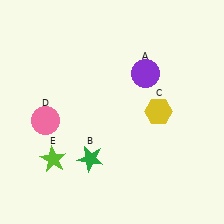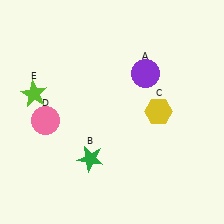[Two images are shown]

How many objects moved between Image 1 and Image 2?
1 object moved between the two images.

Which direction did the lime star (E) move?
The lime star (E) moved up.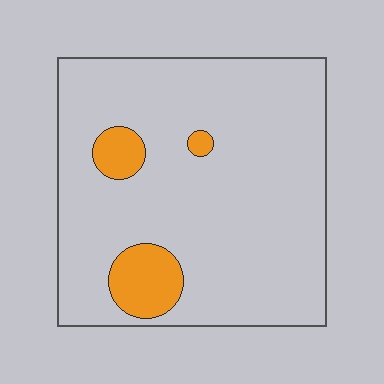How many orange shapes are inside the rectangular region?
3.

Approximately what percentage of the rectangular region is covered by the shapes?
Approximately 10%.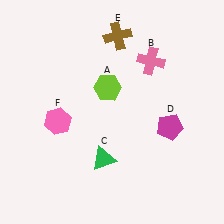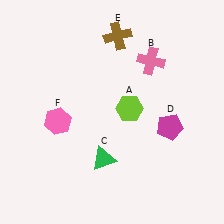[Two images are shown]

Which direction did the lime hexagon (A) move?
The lime hexagon (A) moved right.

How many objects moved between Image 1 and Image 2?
1 object moved between the two images.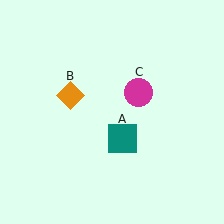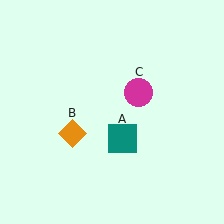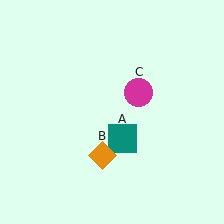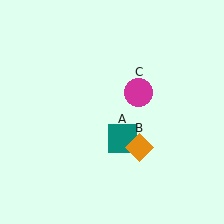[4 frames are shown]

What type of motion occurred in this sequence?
The orange diamond (object B) rotated counterclockwise around the center of the scene.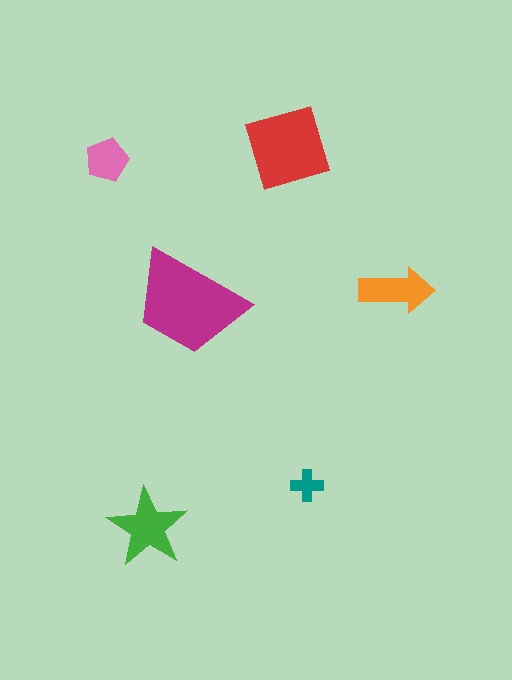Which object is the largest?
The magenta trapezoid.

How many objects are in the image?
There are 6 objects in the image.